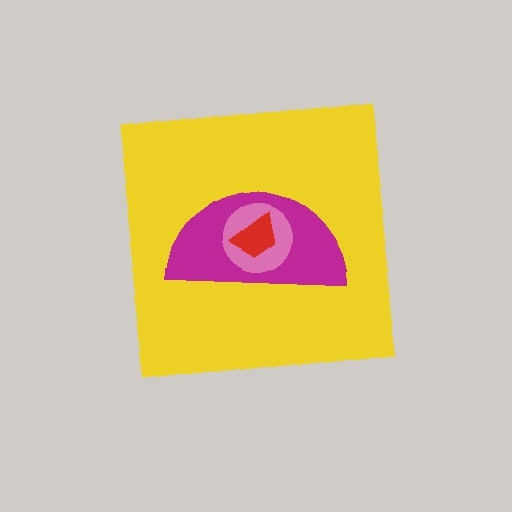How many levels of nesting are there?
4.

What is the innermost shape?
The red trapezoid.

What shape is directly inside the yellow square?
The magenta semicircle.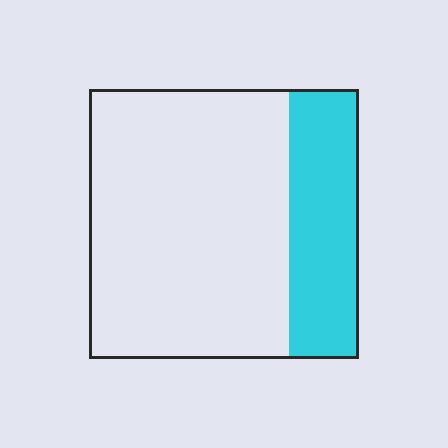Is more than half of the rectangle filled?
No.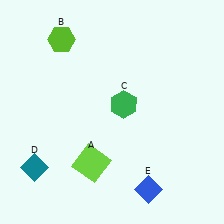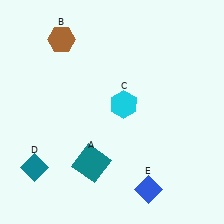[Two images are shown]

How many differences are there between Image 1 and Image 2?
There are 3 differences between the two images.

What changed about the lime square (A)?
In Image 1, A is lime. In Image 2, it changed to teal.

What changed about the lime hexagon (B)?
In Image 1, B is lime. In Image 2, it changed to brown.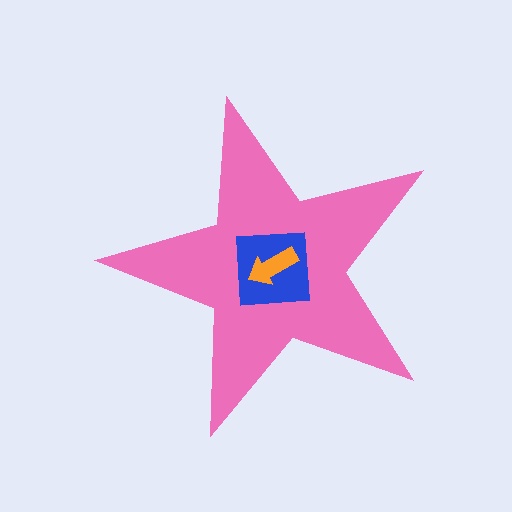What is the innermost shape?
The orange arrow.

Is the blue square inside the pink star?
Yes.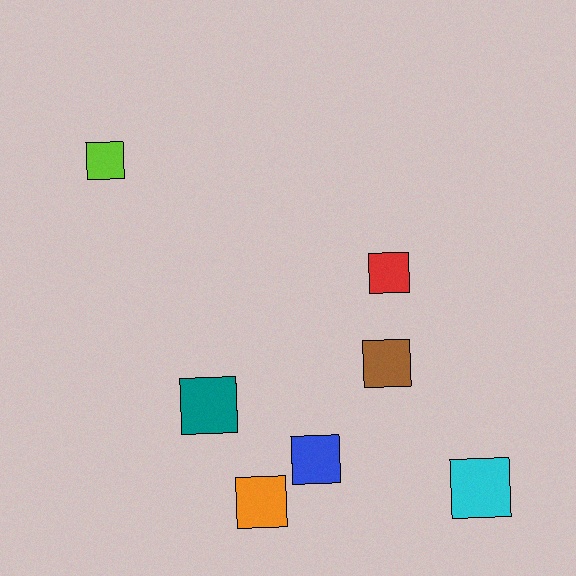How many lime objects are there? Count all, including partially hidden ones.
There is 1 lime object.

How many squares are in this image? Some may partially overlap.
There are 7 squares.